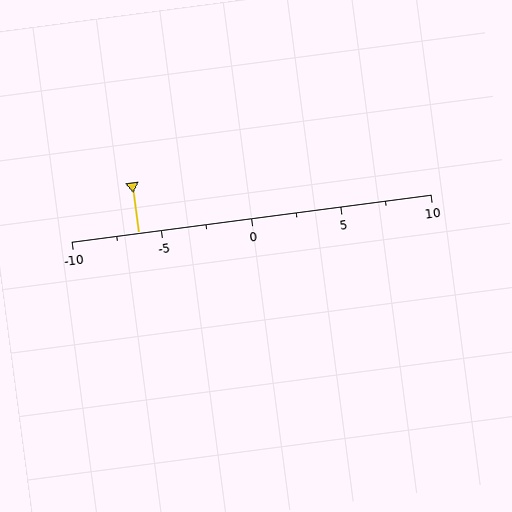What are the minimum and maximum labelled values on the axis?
The axis runs from -10 to 10.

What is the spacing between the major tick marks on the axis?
The major ticks are spaced 5 apart.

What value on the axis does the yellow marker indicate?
The marker indicates approximately -6.2.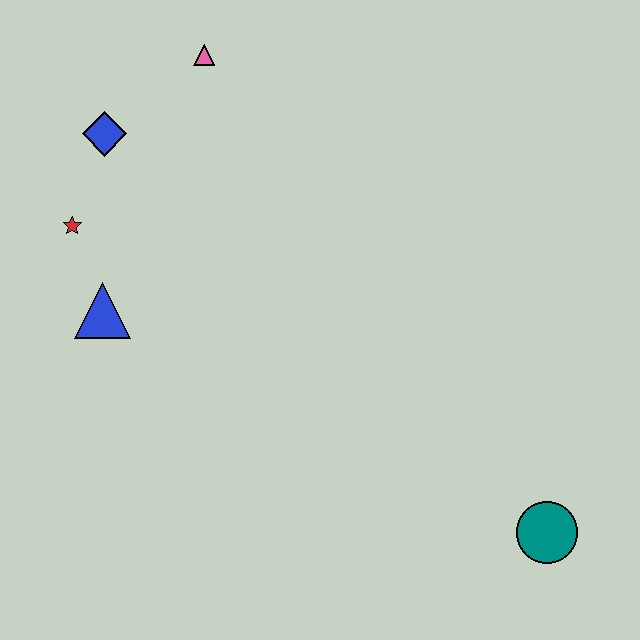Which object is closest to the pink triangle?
The blue diamond is closest to the pink triangle.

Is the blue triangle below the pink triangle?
Yes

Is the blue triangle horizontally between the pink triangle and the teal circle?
No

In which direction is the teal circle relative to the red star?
The teal circle is to the right of the red star.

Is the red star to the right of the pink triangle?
No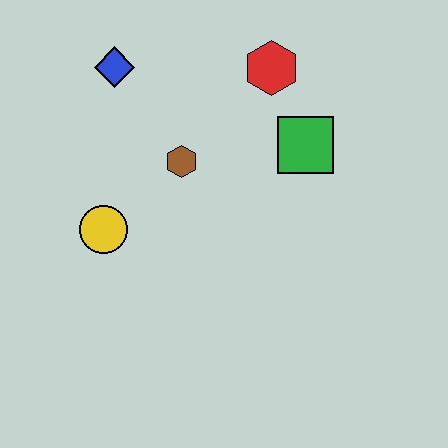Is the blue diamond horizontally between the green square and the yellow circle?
Yes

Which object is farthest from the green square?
The yellow circle is farthest from the green square.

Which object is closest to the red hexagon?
The green square is closest to the red hexagon.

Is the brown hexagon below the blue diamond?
Yes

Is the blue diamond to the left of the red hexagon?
Yes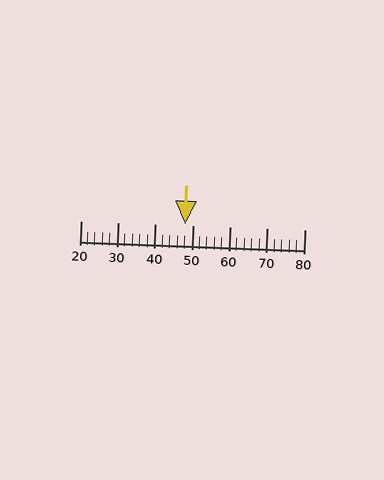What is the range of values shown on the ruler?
The ruler shows values from 20 to 80.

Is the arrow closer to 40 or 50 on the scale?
The arrow is closer to 50.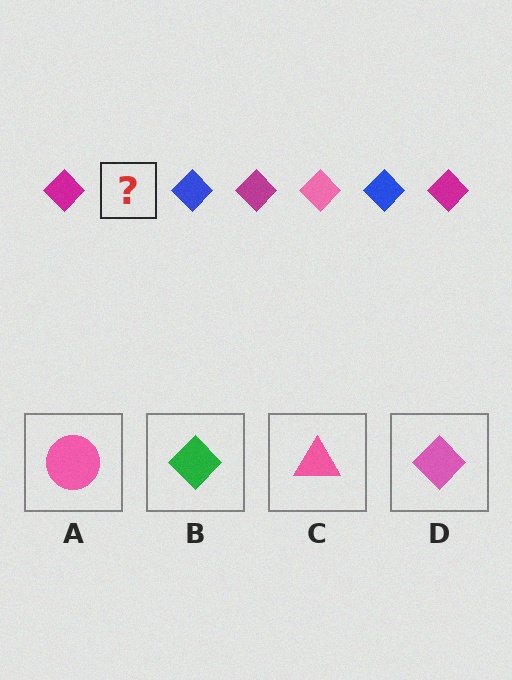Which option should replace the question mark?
Option D.